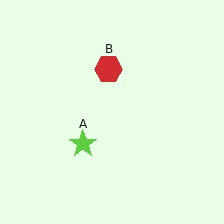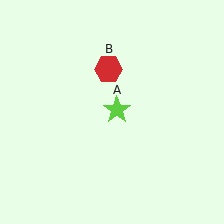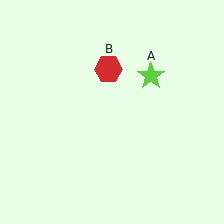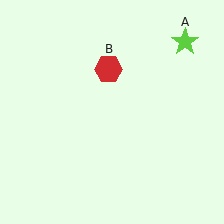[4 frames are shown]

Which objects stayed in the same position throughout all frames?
Red hexagon (object B) remained stationary.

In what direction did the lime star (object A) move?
The lime star (object A) moved up and to the right.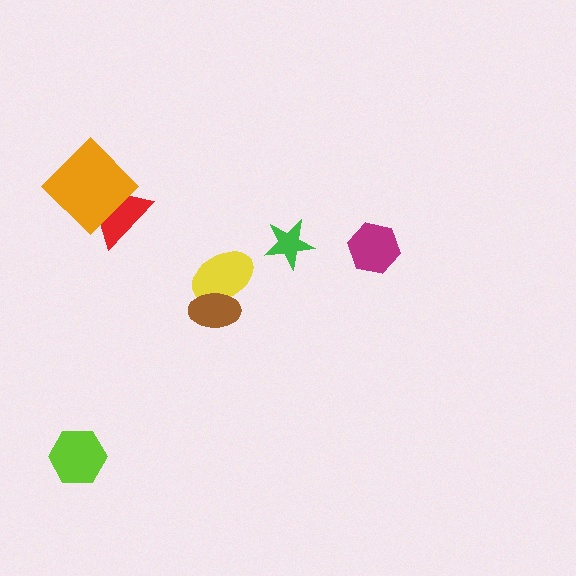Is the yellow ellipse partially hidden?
Yes, it is partially covered by another shape.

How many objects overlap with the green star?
0 objects overlap with the green star.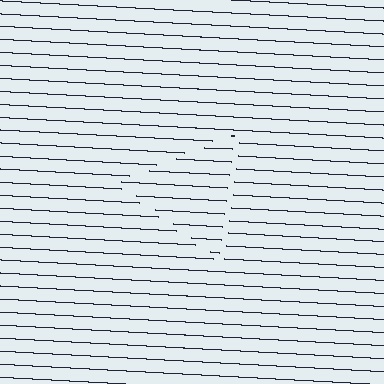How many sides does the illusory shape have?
3 sides — the line-ends trace a triangle.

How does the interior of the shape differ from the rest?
The interior of the shape contains the same grating, shifted by half a period — the contour is defined by the phase discontinuity where line-ends from the inner and outer gratings abut.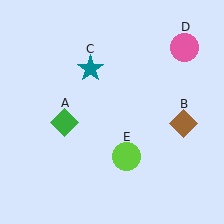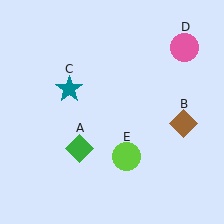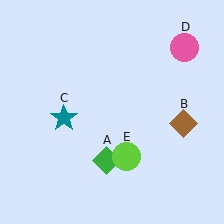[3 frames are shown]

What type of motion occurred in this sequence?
The green diamond (object A), teal star (object C) rotated counterclockwise around the center of the scene.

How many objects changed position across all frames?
2 objects changed position: green diamond (object A), teal star (object C).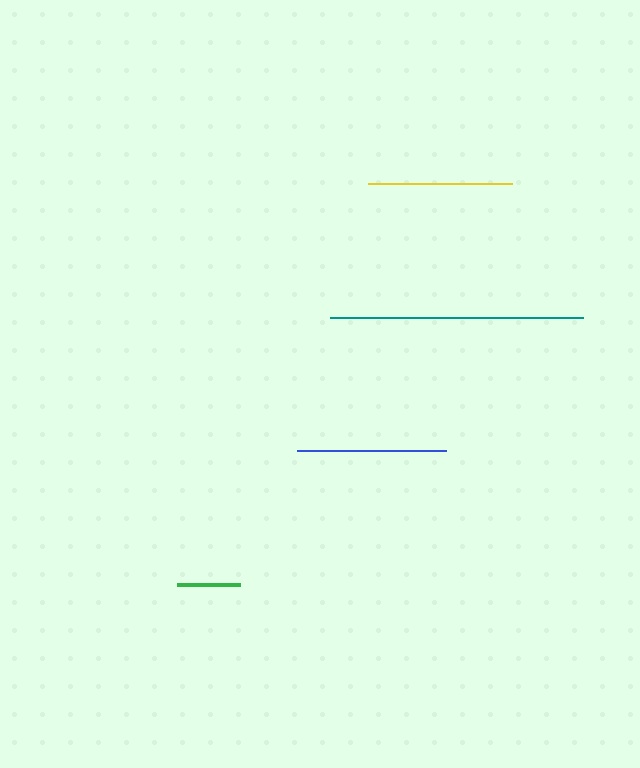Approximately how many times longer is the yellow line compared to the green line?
The yellow line is approximately 2.3 times the length of the green line.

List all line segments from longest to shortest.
From longest to shortest: teal, blue, yellow, green.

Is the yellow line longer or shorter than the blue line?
The blue line is longer than the yellow line.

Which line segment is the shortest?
The green line is the shortest at approximately 63 pixels.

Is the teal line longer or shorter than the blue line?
The teal line is longer than the blue line.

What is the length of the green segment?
The green segment is approximately 63 pixels long.